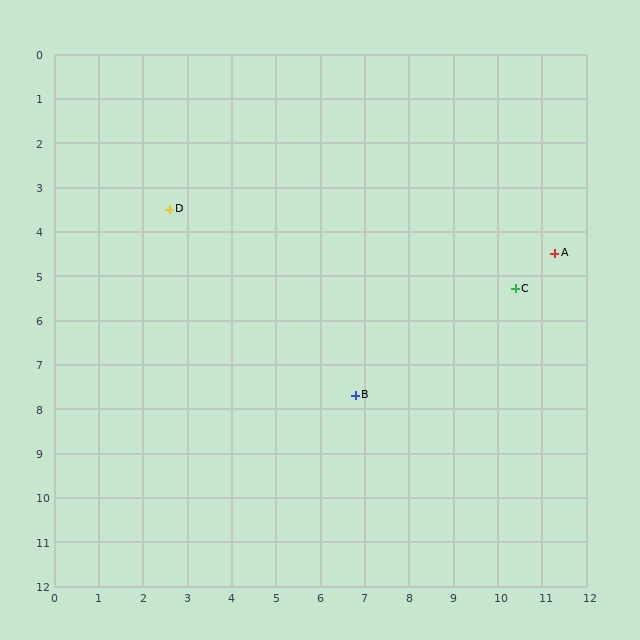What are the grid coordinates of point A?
Point A is at approximately (11.3, 4.5).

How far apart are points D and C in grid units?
Points D and C are about 8.0 grid units apart.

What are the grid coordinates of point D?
Point D is at approximately (2.6, 3.5).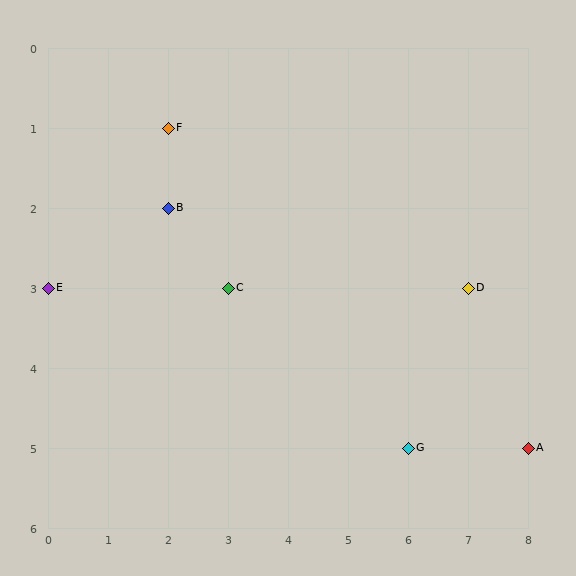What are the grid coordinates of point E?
Point E is at grid coordinates (0, 3).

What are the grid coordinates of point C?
Point C is at grid coordinates (3, 3).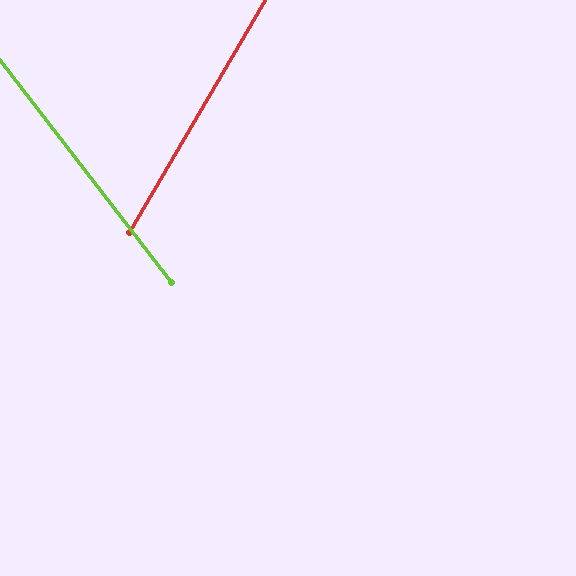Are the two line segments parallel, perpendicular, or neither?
Neither parallel nor perpendicular — they differ by about 68°.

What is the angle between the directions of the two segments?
Approximately 68 degrees.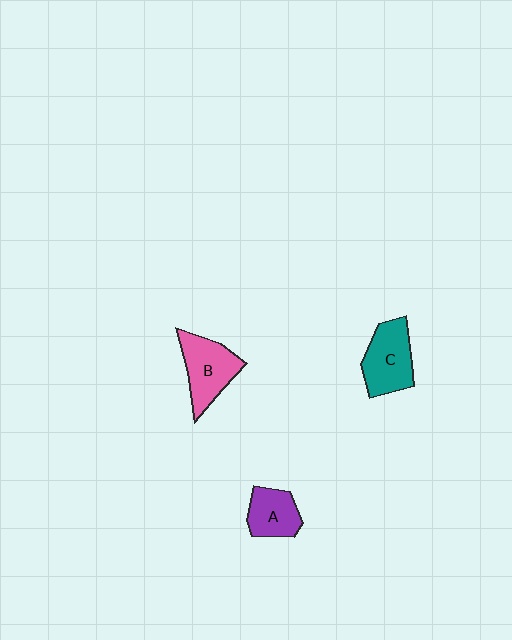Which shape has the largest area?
Shape B (pink).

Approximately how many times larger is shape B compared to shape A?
Approximately 1.4 times.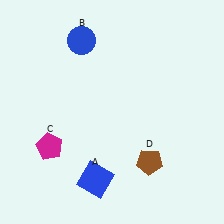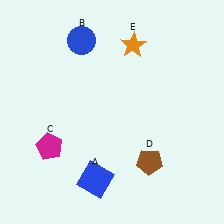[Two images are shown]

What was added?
An orange star (E) was added in Image 2.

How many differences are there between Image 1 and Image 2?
There is 1 difference between the two images.